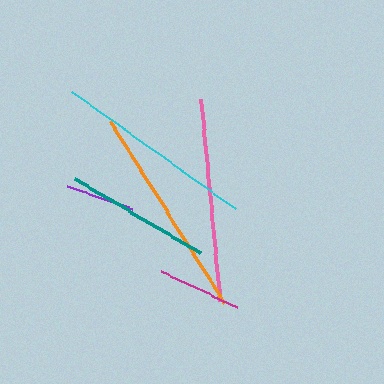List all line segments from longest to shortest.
From longest to shortest: orange, pink, cyan, teal, magenta, purple.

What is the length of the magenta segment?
The magenta segment is approximately 84 pixels long.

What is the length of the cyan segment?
The cyan segment is approximately 201 pixels long.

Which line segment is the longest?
The orange line is the longest at approximately 215 pixels.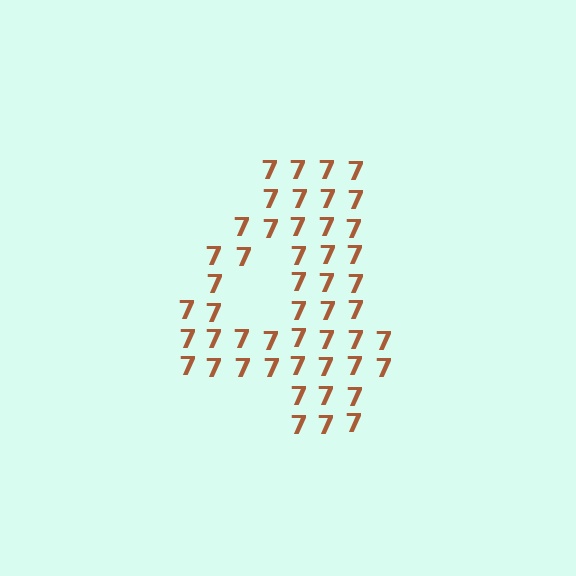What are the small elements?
The small elements are digit 7's.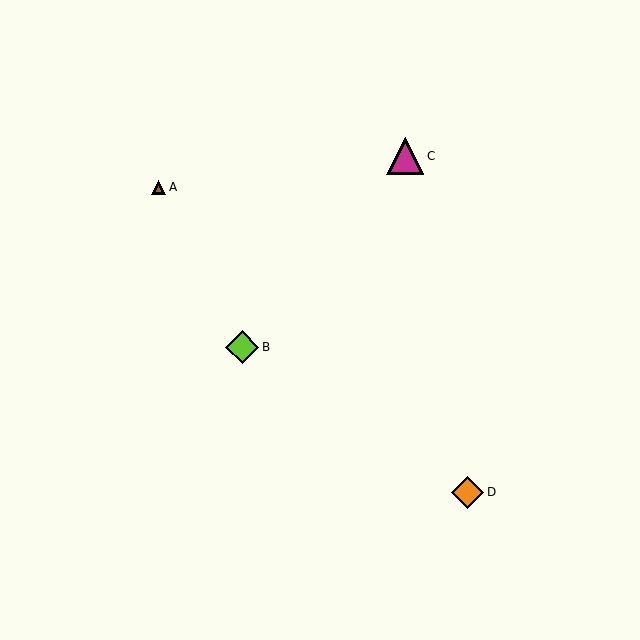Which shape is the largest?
The magenta triangle (labeled C) is the largest.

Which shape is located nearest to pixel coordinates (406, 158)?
The magenta triangle (labeled C) at (405, 156) is nearest to that location.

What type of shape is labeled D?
Shape D is an orange diamond.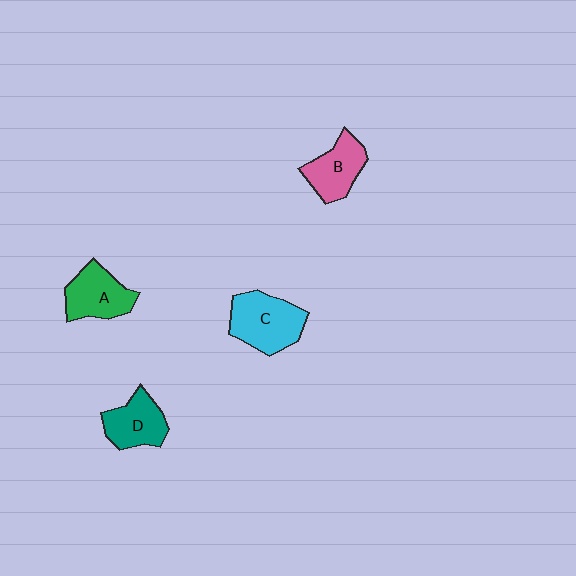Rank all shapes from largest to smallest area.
From largest to smallest: C (cyan), A (green), B (pink), D (teal).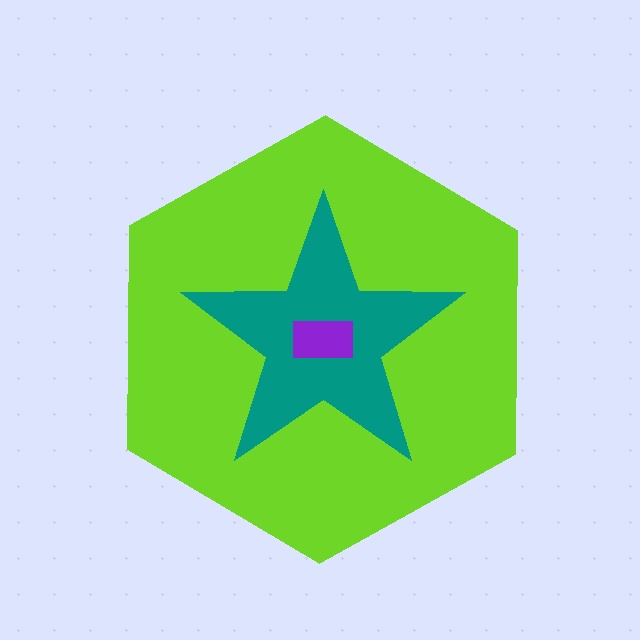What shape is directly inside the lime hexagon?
The teal star.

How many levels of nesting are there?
3.